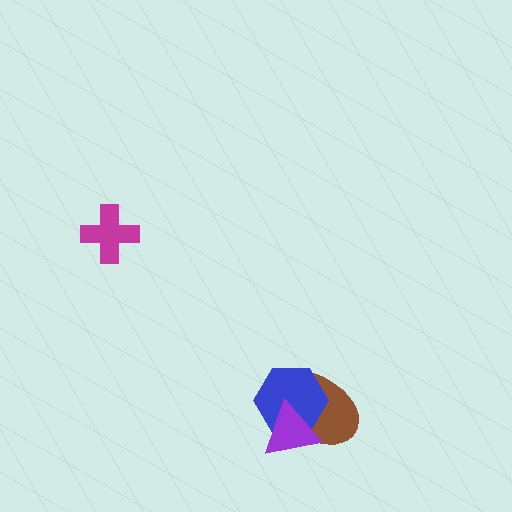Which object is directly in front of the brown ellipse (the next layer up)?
The blue hexagon is directly in front of the brown ellipse.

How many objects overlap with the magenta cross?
0 objects overlap with the magenta cross.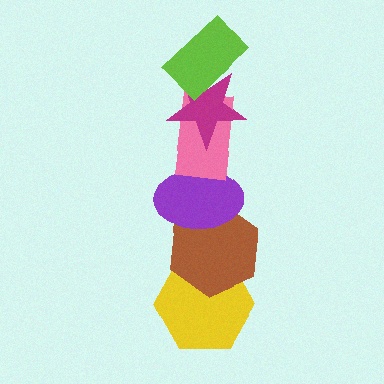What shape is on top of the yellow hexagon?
The brown hexagon is on top of the yellow hexagon.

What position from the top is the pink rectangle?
The pink rectangle is 3rd from the top.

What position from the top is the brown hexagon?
The brown hexagon is 5th from the top.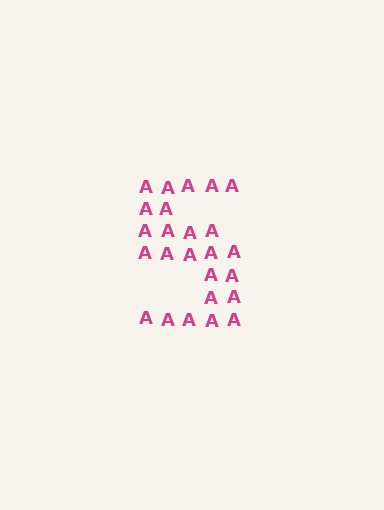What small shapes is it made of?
It is made of small letter A's.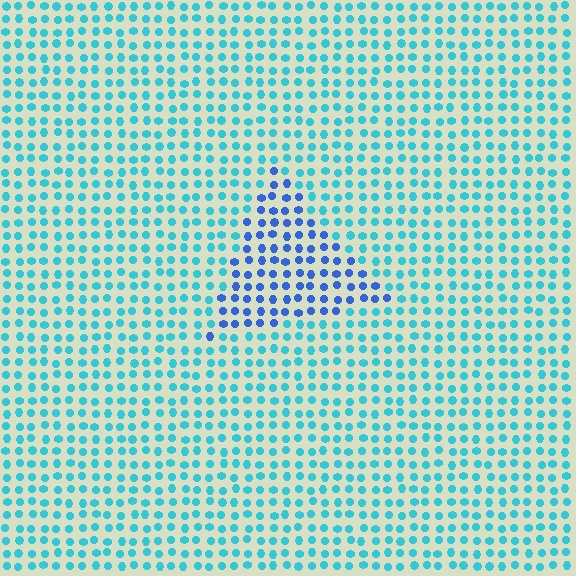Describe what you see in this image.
The image is filled with small cyan elements in a uniform arrangement. A triangle-shaped region is visible where the elements are tinted to a slightly different hue, forming a subtle color boundary.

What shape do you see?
I see a triangle.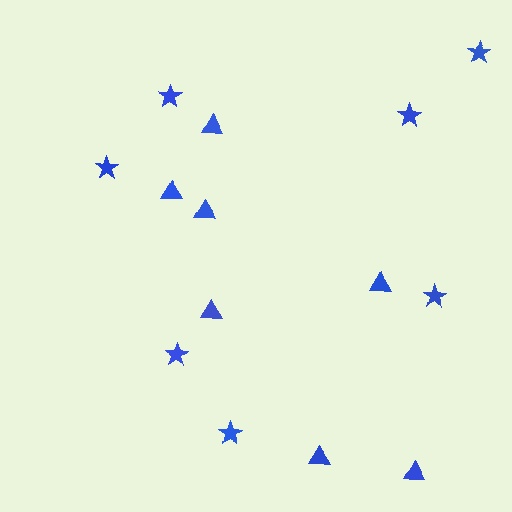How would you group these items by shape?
There are 2 groups: one group of triangles (7) and one group of stars (7).